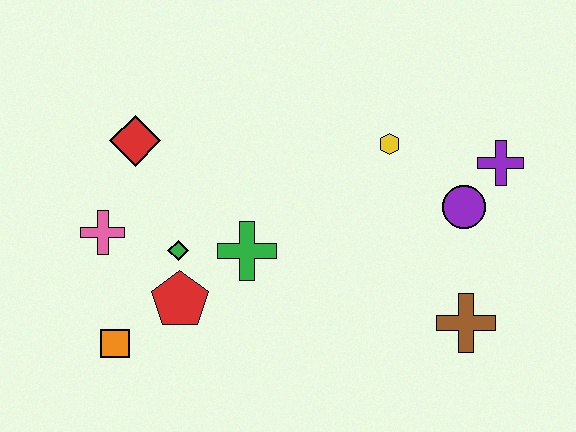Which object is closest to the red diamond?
The pink cross is closest to the red diamond.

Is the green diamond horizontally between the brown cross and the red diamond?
Yes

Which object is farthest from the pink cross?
The purple cross is farthest from the pink cross.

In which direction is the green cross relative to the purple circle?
The green cross is to the left of the purple circle.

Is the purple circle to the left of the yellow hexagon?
No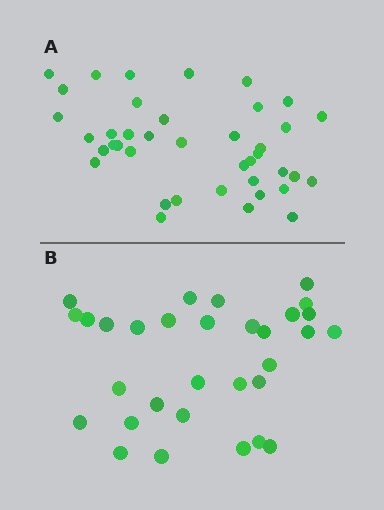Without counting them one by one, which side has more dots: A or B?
Region A (the top region) has more dots.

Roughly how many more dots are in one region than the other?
Region A has roughly 8 or so more dots than region B.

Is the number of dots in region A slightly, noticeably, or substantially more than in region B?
Region A has noticeably more, but not dramatically so. The ratio is roughly 1.3 to 1.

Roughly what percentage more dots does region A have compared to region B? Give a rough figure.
About 30% more.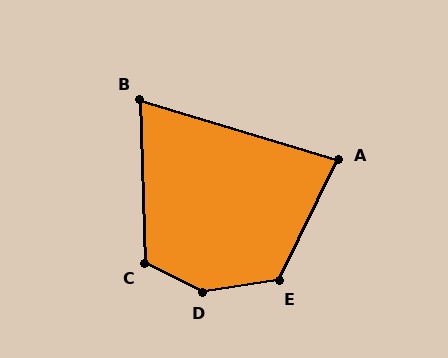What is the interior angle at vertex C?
Approximately 119 degrees (obtuse).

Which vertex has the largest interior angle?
D, at approximately 144 degrees.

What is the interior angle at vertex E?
Approximately 125 degrees (obtuse).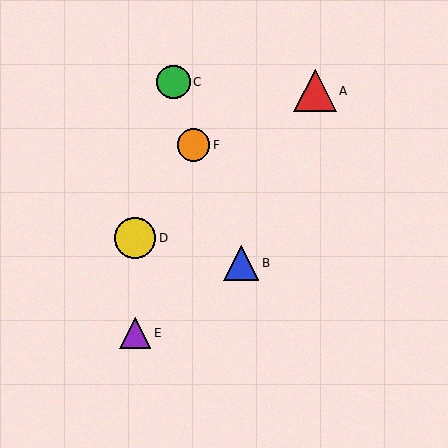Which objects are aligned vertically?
Objects D, E are aligned vertically.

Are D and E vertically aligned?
Yes, both are at x≈135.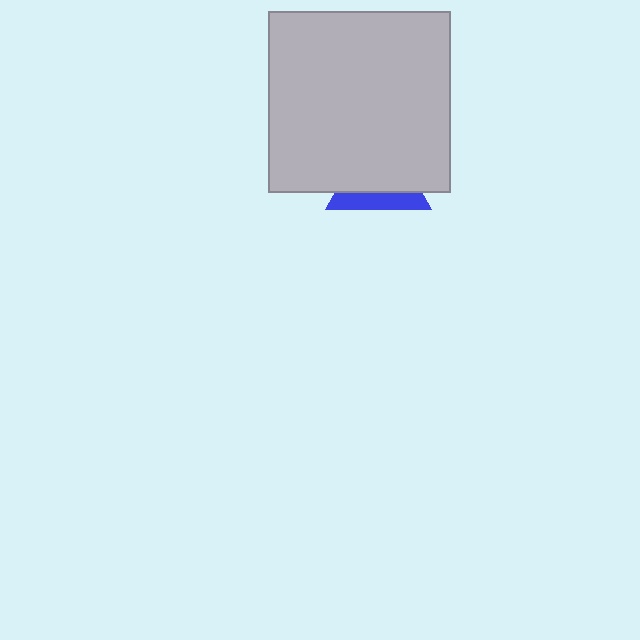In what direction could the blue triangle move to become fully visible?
The blue triangle could move down. That would shift it out from behind the light gray square entirely.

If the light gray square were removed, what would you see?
You would see the complete blue triangle.